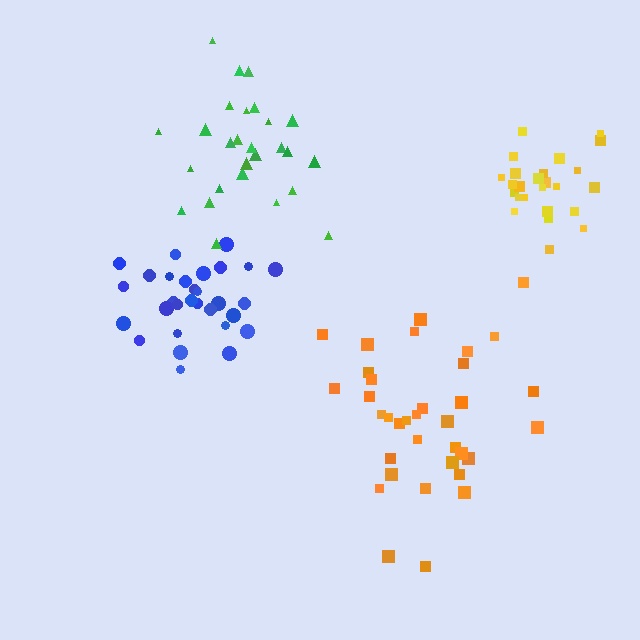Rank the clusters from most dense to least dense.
blue, yellow, green, orange.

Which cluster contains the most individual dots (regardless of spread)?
Orange (35).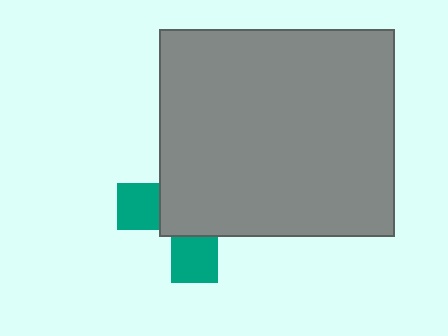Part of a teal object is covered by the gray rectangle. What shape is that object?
It is a cross.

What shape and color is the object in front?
The object in front is a gray rectangle.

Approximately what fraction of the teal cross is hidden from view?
Roughly 66% of the teal cross is hidden behind the gray rectangle.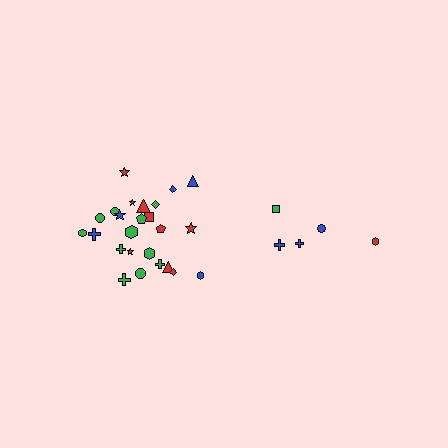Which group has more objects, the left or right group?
The left group.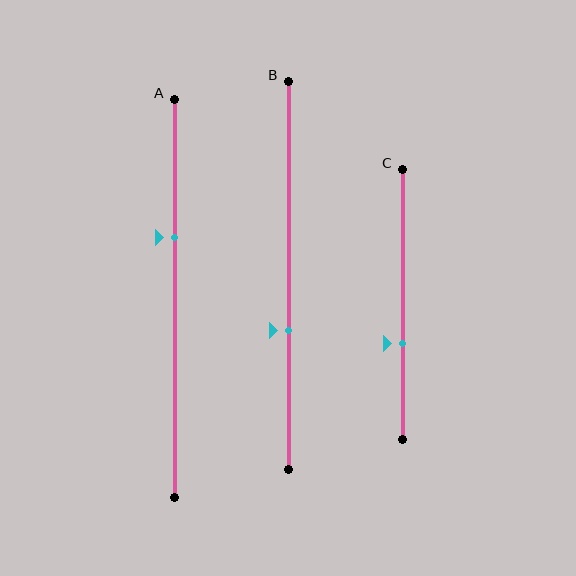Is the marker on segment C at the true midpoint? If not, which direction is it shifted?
No, the marker on segment C is shifted downward by about 14% of the segment length.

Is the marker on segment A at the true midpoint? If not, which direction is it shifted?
No, the marker on segment A is shifted upward by about 15% of the segment length.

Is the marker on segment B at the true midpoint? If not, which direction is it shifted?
No, the marker on segment B is shifted downward by about 14% of the segment length.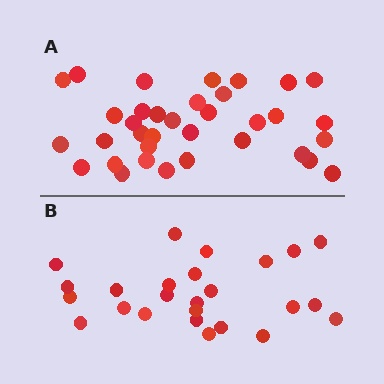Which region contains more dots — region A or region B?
Region A (the top region) has more dots.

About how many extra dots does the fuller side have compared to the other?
Region A has roughly 10 or so more dots than region B.